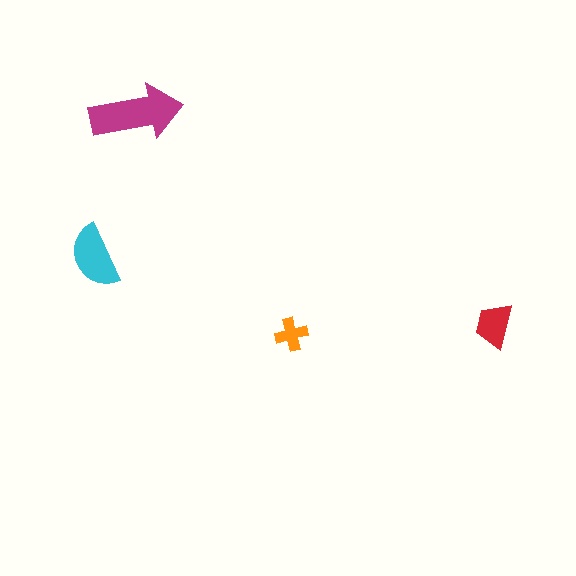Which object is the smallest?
The orange cross.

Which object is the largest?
The magenta arrow.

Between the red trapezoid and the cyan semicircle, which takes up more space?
The cyan semicircle.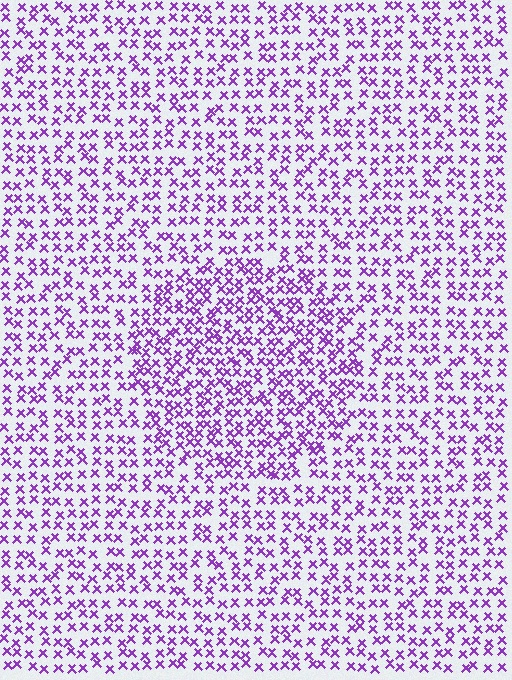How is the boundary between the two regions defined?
The boundary is defined by a change in element density (approximately 1.5x ratio). All elements are the same color, size, and shape.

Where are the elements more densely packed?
The elements are more densely packed inside the circle boundary.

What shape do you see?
I see a circle.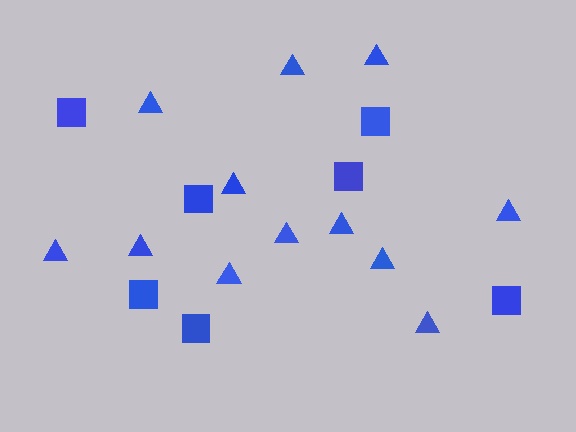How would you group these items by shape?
There are 2 groups: one group of squares (7) and one group of triangles (12).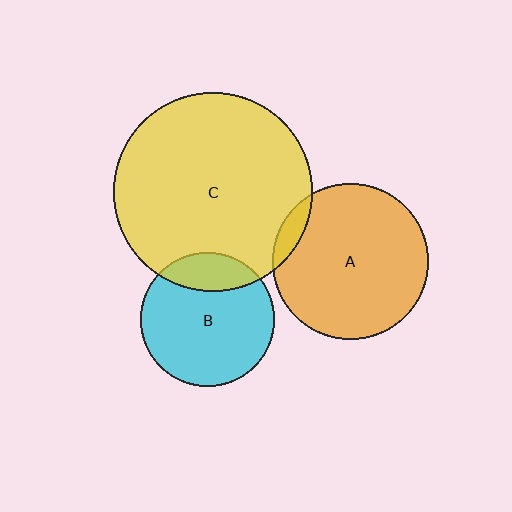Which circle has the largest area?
Circle C (yellow).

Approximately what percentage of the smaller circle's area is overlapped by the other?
Approximately 5%.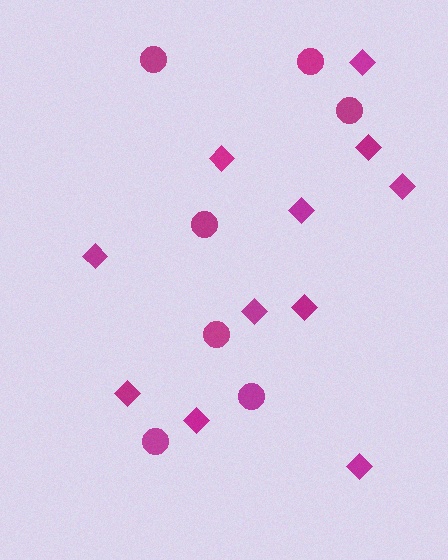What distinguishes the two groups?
There are 2 groups: one group of circles (7) and one group of diamonds (11).